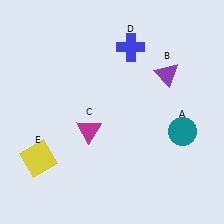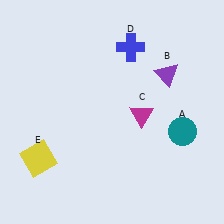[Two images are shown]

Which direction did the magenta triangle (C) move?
The magenta triangle (C) moved right.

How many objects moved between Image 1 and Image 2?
1 object moved between the two images.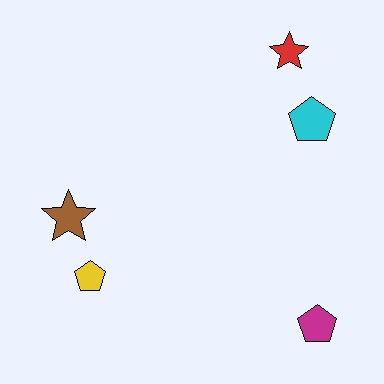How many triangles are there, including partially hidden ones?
There are no triangles.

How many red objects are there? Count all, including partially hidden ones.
There is 1 red object.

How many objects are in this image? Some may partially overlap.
There are 5 objects.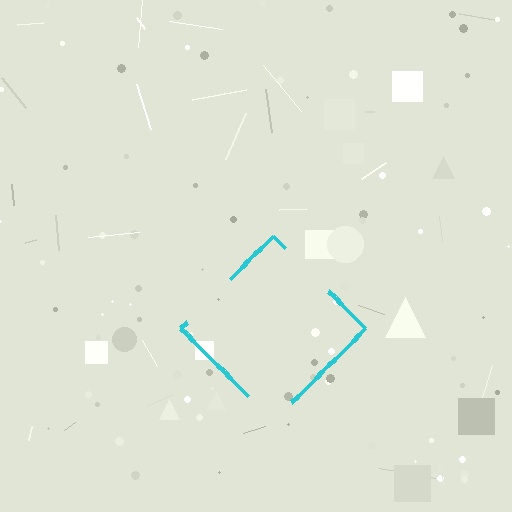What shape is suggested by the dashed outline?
The dashed outline suggests a diamond.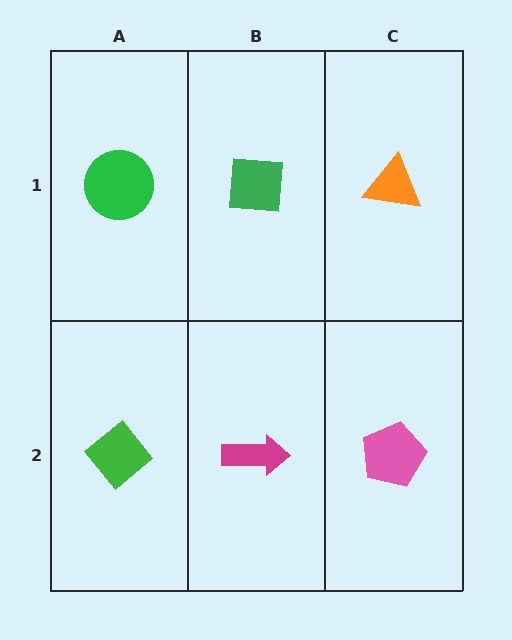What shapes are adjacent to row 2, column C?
An orange triangle (row 1, column C), a magenta arrow (row 2, column B).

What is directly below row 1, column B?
A magenta arrow.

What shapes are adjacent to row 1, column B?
A magenta arrow (row 2, column B), a green circle (row 1, column A), an orange triangle (row 1, column C).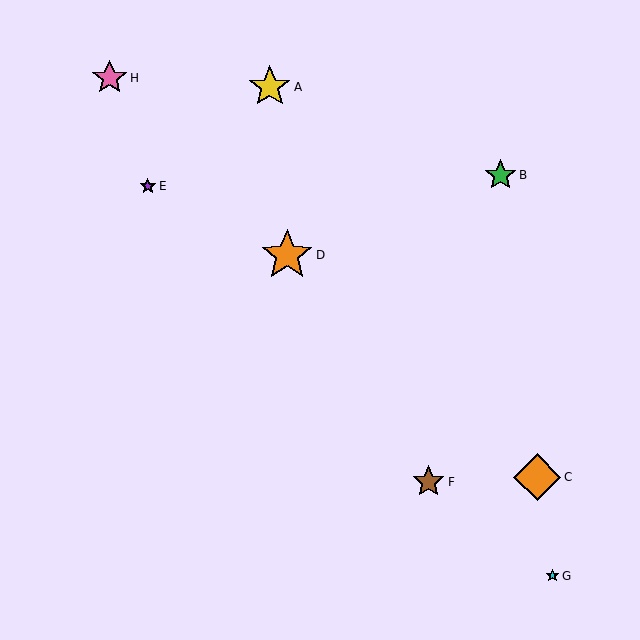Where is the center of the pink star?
The center of the pink star is at (110, 78).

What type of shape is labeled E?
Shape E is a purple star.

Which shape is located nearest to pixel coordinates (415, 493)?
The brown star (labeled F) at (429, 482) is nearest to that location.